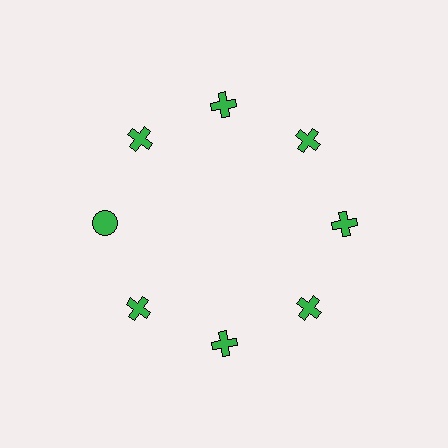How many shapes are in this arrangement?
There are 8 shapes arranged in a ring pattern.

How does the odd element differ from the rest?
It has a different shape: circle instead of cross.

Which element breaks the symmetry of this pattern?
The green circle at roughly the 9 o'clock position breaks the symmetry. All other shapes are green crosses.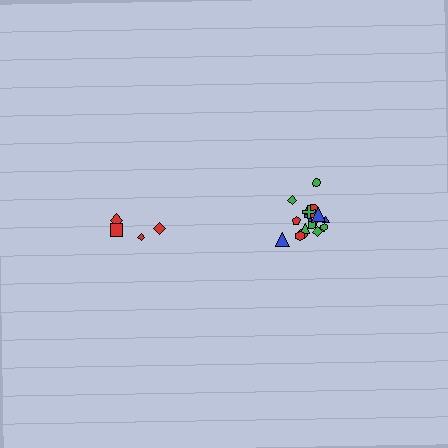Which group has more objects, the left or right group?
The right group.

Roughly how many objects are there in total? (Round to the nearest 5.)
Roughly 20 objects in total.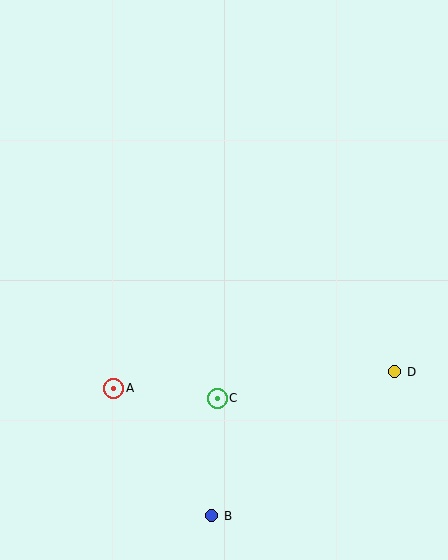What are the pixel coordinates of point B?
Point B is at (212, 516).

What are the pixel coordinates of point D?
Point D is at (395, 372).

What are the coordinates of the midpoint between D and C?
The midpoint between D and C is at (306, 385).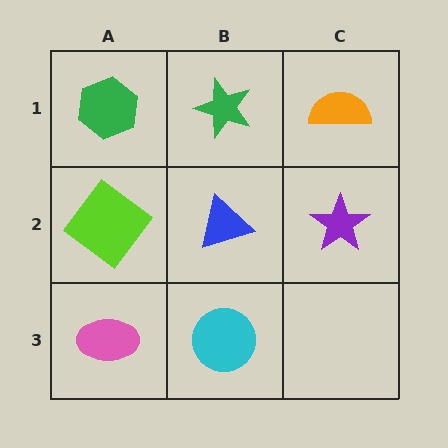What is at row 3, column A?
A pink ellipse.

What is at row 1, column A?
A green hexagon.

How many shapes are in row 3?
2 shapes.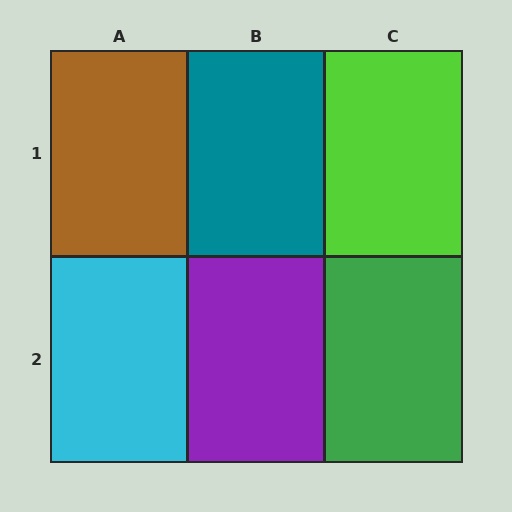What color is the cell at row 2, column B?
Purple.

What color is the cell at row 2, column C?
Green.